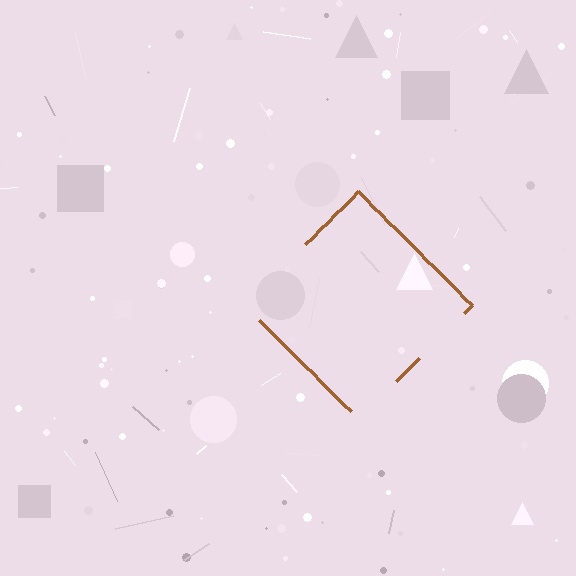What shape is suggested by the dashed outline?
The dashed outline suggests a diamond.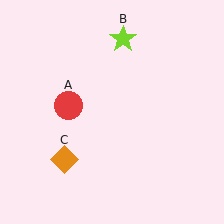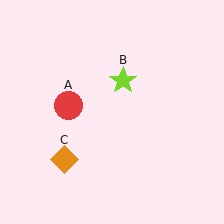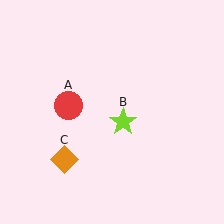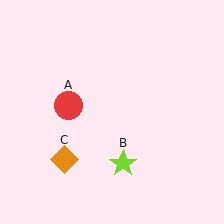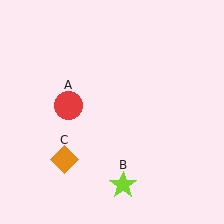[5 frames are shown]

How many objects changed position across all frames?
1 object changed position: lime star (object B).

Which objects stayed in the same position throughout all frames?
Red circle (object A) and orange diamond (object C) remained stationary.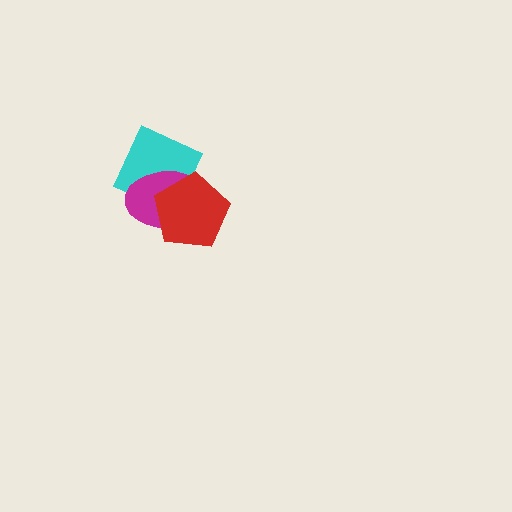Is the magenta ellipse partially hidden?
Yes, it is partially covered by another shape.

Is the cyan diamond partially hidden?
Yes, it is partially covered by another shape.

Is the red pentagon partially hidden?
No, no other shape covers it.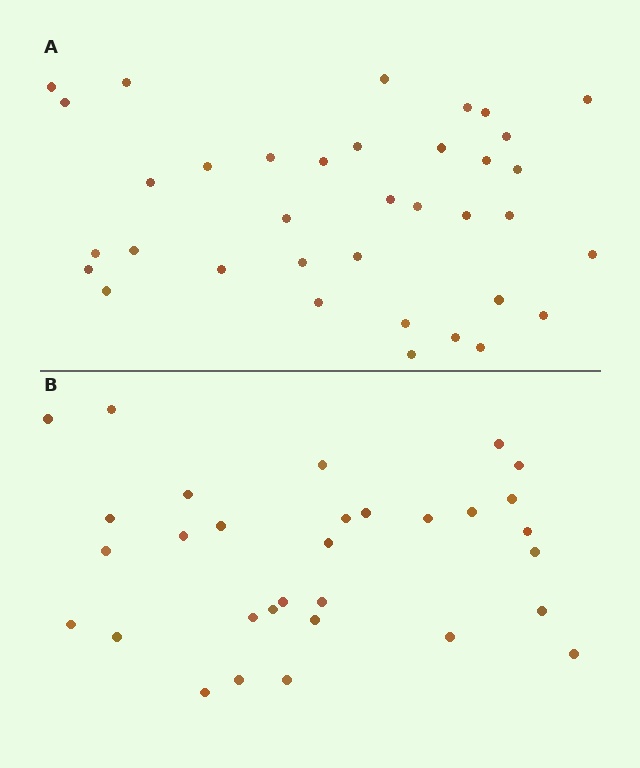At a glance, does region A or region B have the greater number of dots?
Region A (the top region) has more dots.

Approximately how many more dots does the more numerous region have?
Region A has about 5 more dots than region B.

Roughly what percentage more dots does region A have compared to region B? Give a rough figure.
About 15% more.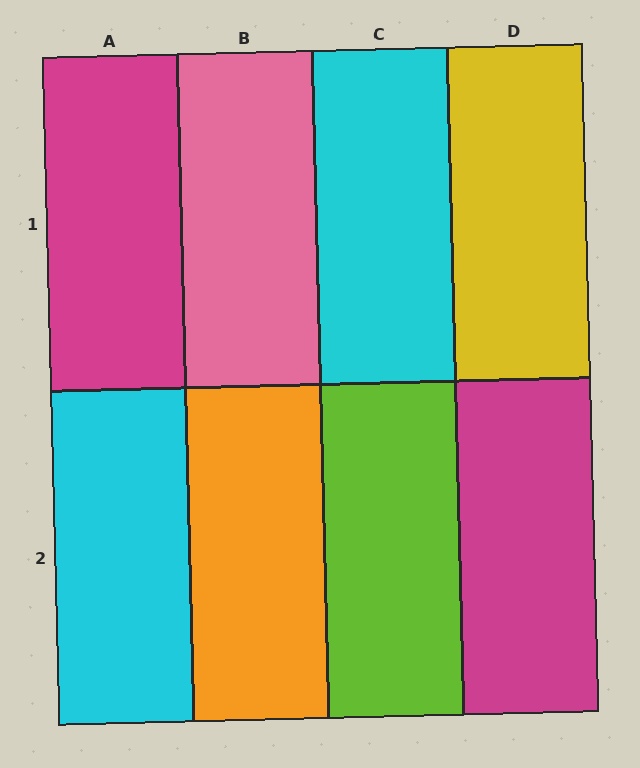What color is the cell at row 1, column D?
Yellow.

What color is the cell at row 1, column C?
Cyan.